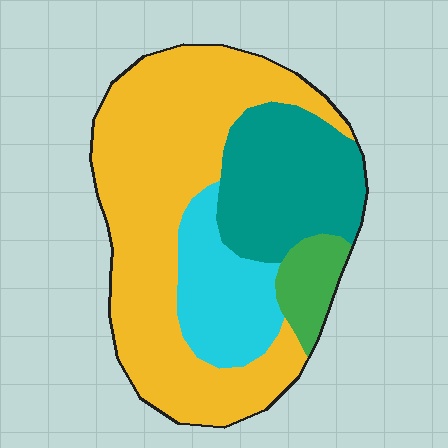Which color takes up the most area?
Yellow, at roughly 55%.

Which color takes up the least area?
Green, at roughly 5%.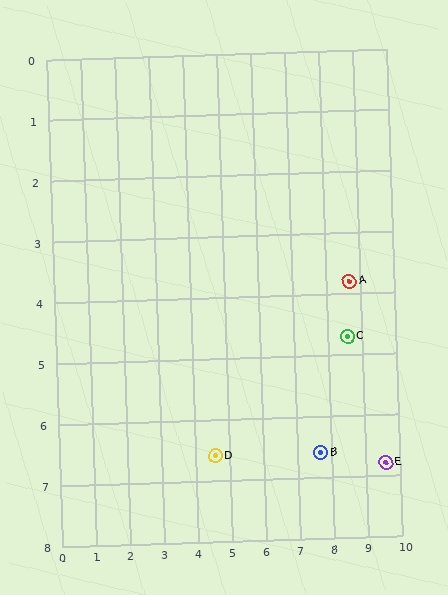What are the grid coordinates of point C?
Point C is at approximately (8.6, 4.7).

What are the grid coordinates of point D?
Point D is at approximately (4.6, 6.6).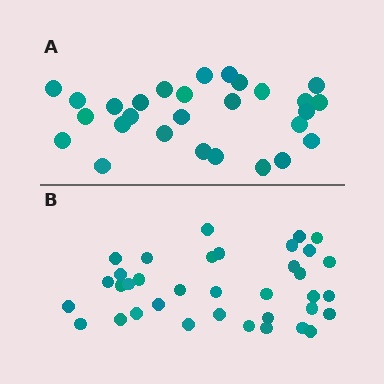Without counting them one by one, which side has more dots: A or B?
Region B (the bottom region) has more dots.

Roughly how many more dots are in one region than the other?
Region B has roughly 8 or so more dots than region A.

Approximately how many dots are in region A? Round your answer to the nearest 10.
About 30 dots. (The exact count is 28, which rounds to 30.)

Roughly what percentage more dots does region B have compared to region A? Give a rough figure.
About 30% more.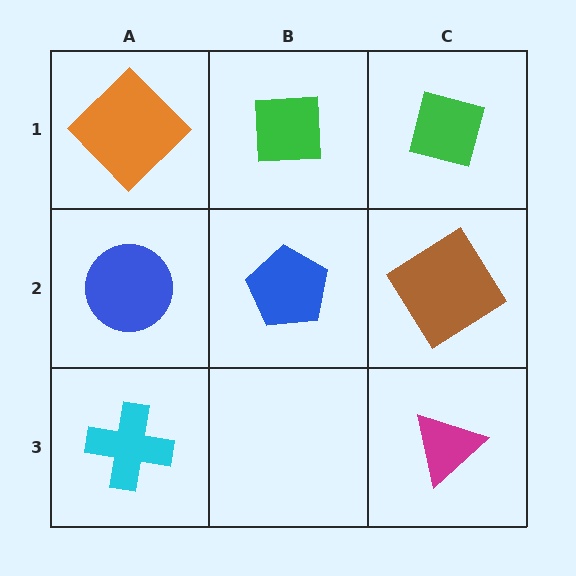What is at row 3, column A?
A cyan cross.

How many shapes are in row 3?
2 shapes.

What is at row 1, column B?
A green square.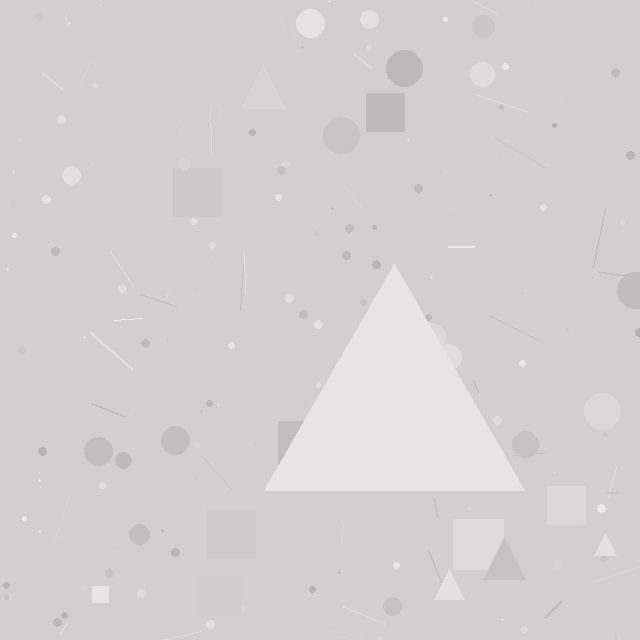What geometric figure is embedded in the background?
A triangle is embedded in the background.